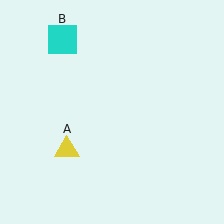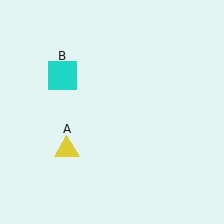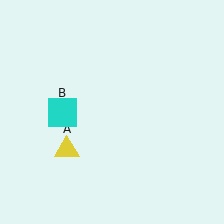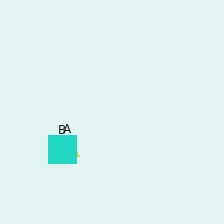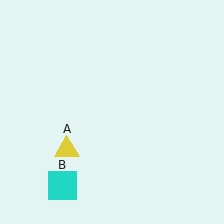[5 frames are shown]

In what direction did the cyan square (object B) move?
The cyan square (object B) moved down.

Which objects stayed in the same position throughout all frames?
Yellow triangle (object A) remained stationary.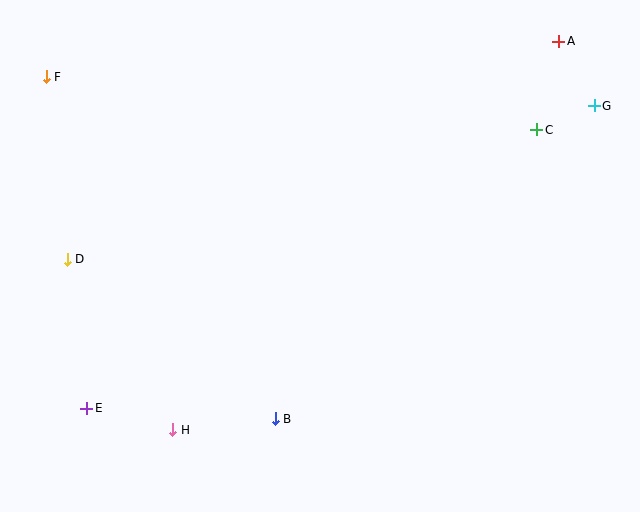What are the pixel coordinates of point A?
Point A is at (559, 41).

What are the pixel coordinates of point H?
Point H is at (172, 430).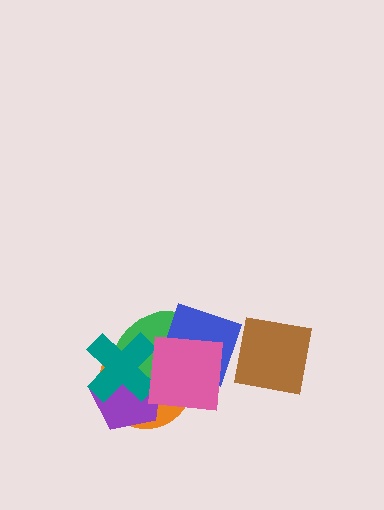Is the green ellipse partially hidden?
Yes, it is partially covered by another shape.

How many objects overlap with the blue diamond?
3 objects overlap with the blue diamond.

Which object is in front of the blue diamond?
The pink square is in front of the blue diamond.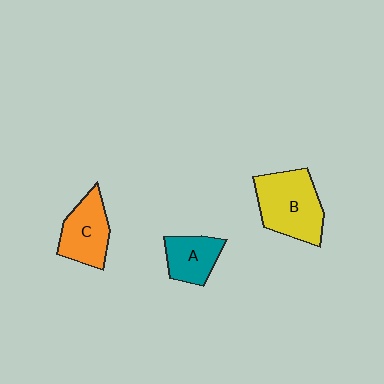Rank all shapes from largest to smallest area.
From largest to smallest: B (yellow), C (orange), A (teal).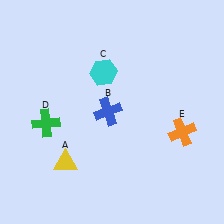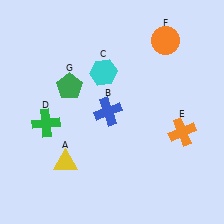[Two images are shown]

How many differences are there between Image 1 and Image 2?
There are 2 differences between the two images.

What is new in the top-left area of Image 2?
A green pentagon (G) was added in the top-left area of Image 2.